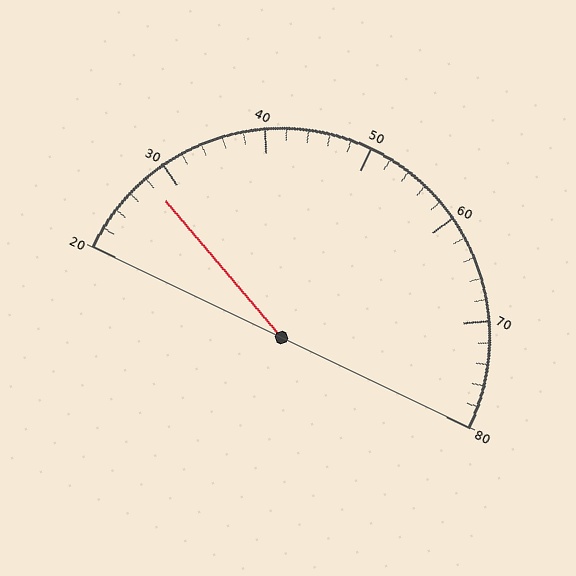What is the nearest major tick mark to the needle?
The nearest major tick mark is 30.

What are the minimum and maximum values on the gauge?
The gauge ranges from 20 to 80.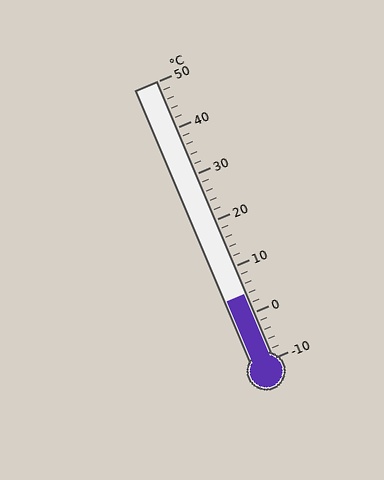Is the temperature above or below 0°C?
The temperature is above 0°C.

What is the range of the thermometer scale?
The thermometer scale ranges from -10°C to 50°C.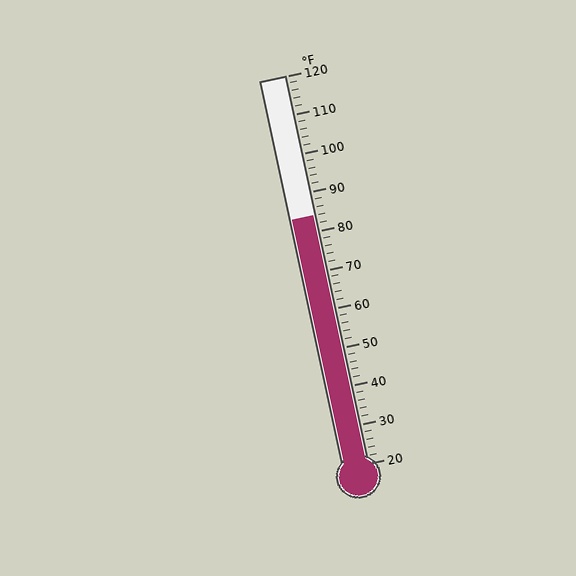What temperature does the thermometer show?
The thermometer shows approximately 84°F.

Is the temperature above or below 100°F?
The temperature is below 100°F.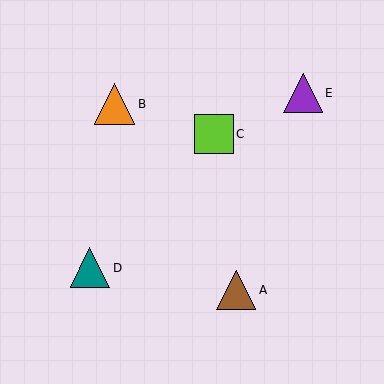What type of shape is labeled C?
Shape C is a lime square.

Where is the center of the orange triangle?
The center of the orange triangle is at (114, 104).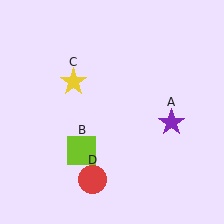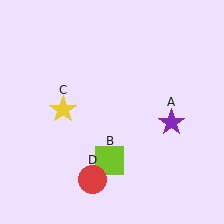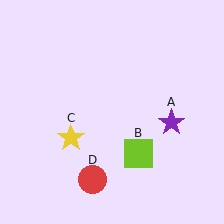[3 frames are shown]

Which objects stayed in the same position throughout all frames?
Purple star (object A) and red circle (object D) remained stationary.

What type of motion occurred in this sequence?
The lime square (object B), yellow star (object C) rotated counterclockwise around the center of the scene.